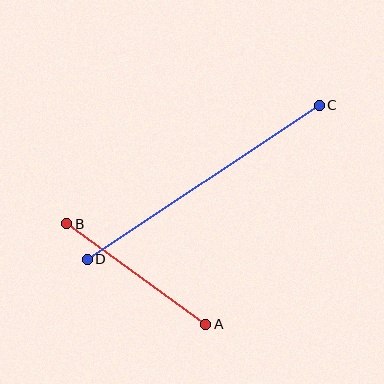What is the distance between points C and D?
The distance is approximately 278 pixels.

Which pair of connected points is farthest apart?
Points C and D are farthest apart.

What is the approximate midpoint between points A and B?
The midpoint is at approximately (136, 274) pixels.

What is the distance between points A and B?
The distance is approximately 172 pixels.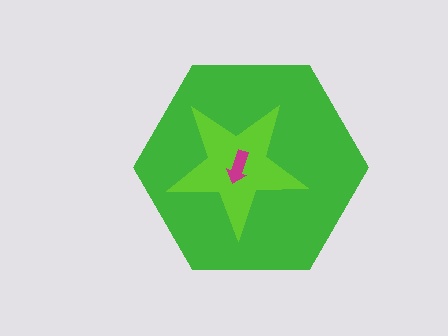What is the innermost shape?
The magenta arrow.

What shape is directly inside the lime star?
The magenta arrow.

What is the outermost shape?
The green hexagon.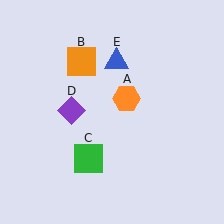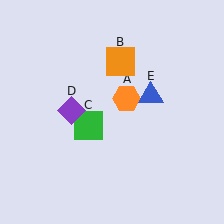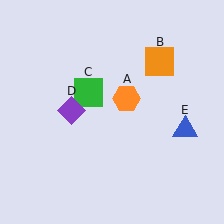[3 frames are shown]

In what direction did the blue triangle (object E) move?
The blue triangle (object E) moved down and to the right.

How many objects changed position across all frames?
3 objects changed position: orange square (object B), green square (object C), blue triangle (object E).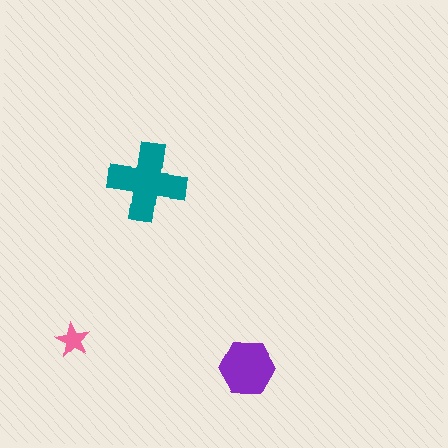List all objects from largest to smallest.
The teal cross, the purple hexagon, the pink star.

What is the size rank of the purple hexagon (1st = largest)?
2nd.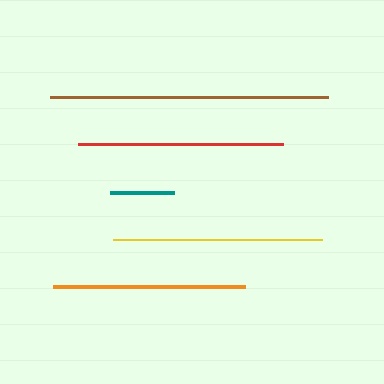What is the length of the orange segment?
The orange segment is approximately 192 pixels long.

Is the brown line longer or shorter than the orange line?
The brown line is longer than the orange line.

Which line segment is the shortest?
The teal line is the shortest at approximately 64 pixels.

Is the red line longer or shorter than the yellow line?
The yellow line is longer than the red line.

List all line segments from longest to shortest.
From longest to shortest: brown, yellow, red, orange, teal.